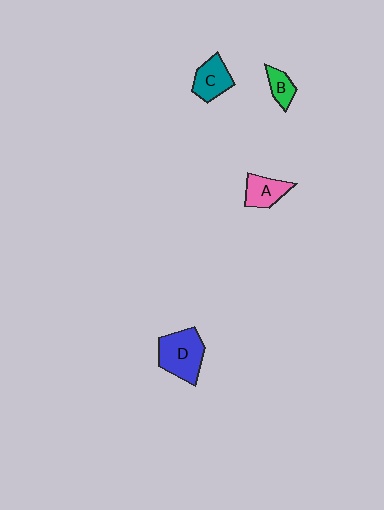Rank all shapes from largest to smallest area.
From largest to smallest: D (blue), C (teal), A (pink), B (green).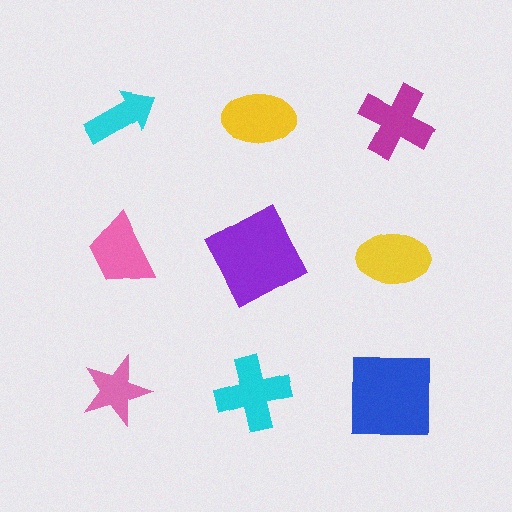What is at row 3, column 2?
A cyan cross.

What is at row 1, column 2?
A yellow ellipse.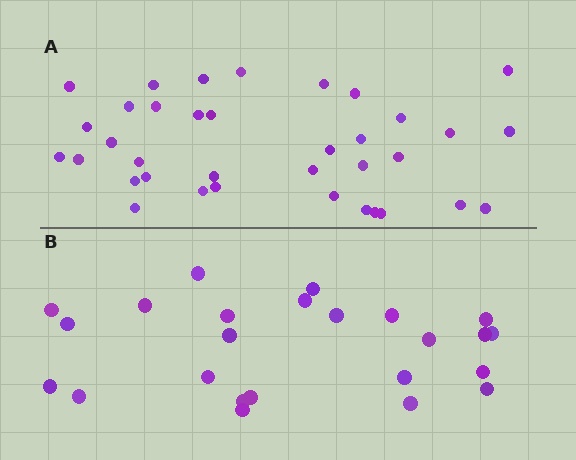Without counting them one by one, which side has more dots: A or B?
Region A (the top region) has more dots.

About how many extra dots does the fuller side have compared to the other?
Region A has roughly 12 or so more dots than region B.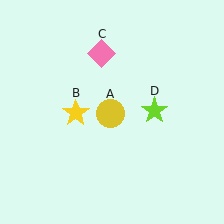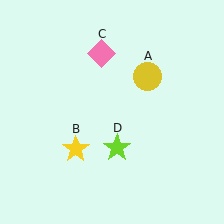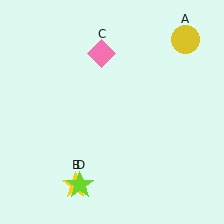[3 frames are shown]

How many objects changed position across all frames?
3 objects changed position: yellow circle (object A), yellow star (object B), lime star (object D).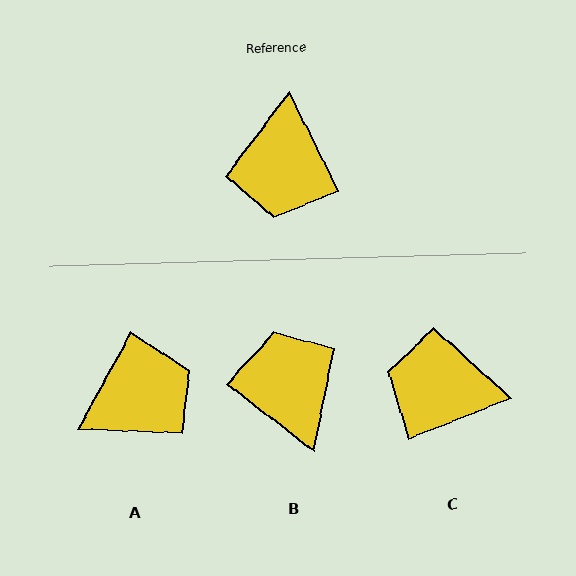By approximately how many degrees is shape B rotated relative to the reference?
Approximately 154 degrees clockwise.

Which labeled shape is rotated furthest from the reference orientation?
B, about 154 degrees away.